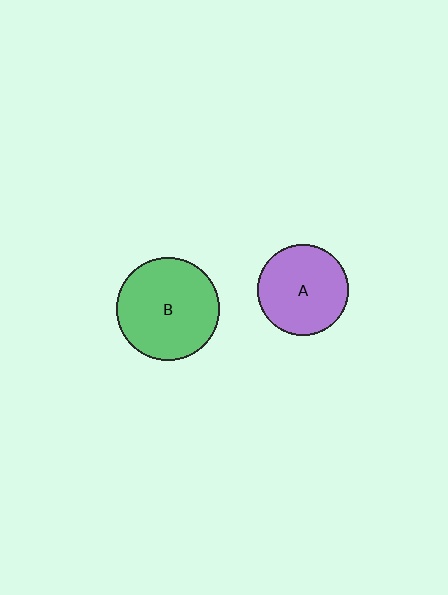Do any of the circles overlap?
No, none of the circles overlap.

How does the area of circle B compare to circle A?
Approximately 1.3 times.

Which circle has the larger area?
Circle B (green).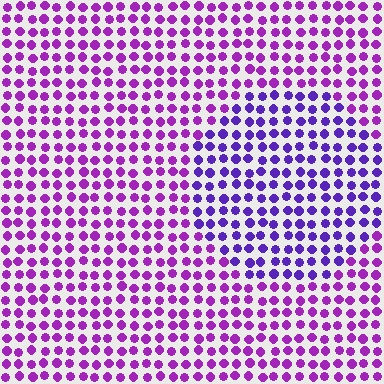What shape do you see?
I see a circle.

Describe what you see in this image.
The image is filled with small purple elements in a uniform arrangement. A circle-shaped region is visible where the elements are tinted to a slightly different hue, forming a subtle color boundary.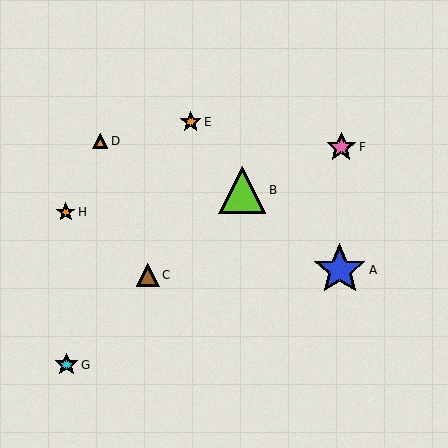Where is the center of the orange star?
The center of the orange star is at (66, 212).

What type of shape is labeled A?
Shape A is a blue star.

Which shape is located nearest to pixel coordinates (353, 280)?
The blue star (labeled A) at (340, 270) is nearest to that location.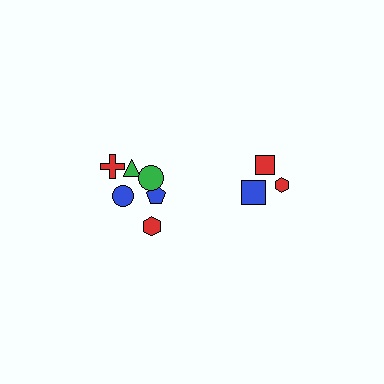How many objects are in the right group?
There are 3 objects.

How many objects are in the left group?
There are 6 objects.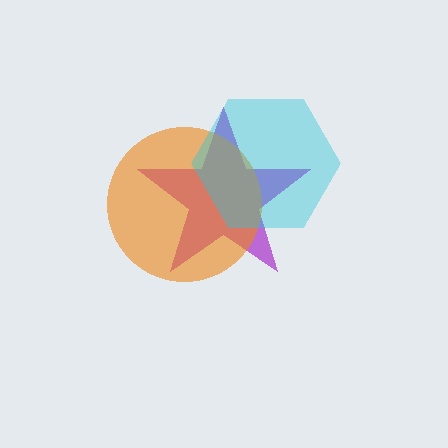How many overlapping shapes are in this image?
There are 3 overlapping shapes in the image.